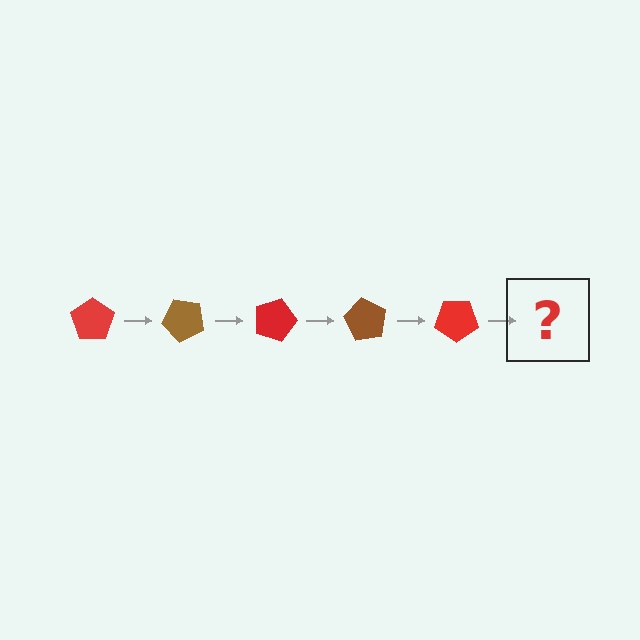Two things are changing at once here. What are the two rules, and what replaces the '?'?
The two rules are that it rotates 45 degrees each step and the color cycles through red and brown. The '?' should be a brown pentagon, rotated 225 degrees from the start.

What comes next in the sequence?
The next element should be a brown pentagon, rotated 225 degrees from the start.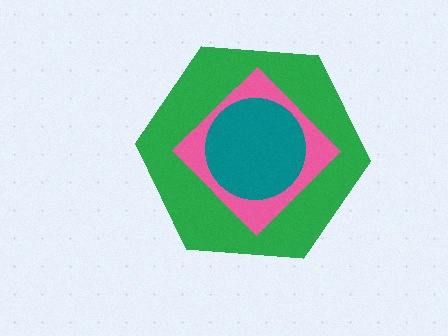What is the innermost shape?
The teal circle.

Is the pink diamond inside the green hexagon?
Yes.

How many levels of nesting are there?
3.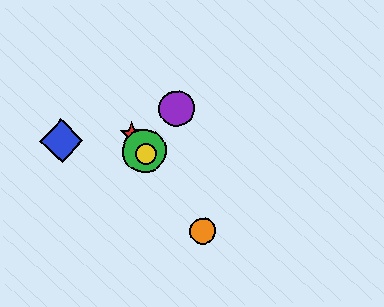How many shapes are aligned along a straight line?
4 shapes (the red star, the green circle, the yellow circle, the orange circle) are aligned along a straight line.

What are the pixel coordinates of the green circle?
The green circle is at (144, 151).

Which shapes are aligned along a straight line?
The red star, the green circle, the yellow circle, the orange circle are aligned along a straight line.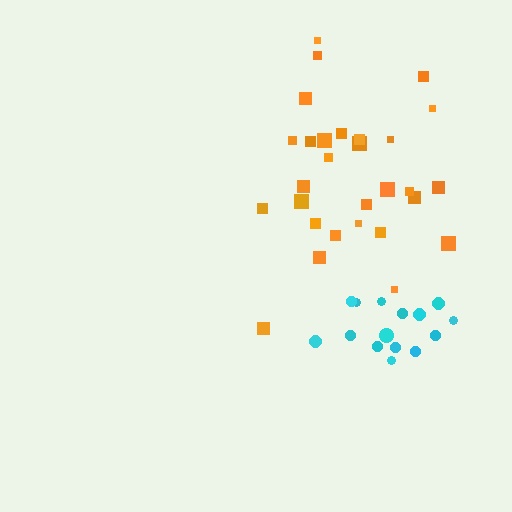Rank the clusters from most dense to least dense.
cyan, orange.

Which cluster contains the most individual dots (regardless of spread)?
Orange (29).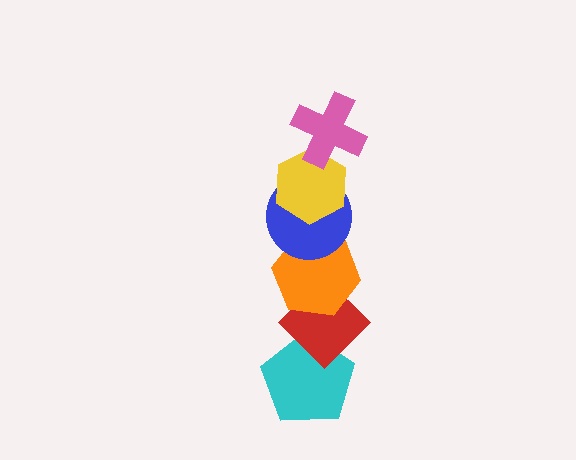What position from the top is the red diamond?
The red diamond is 5th from the top.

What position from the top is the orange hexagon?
The orange hexagon is 4th from the top.